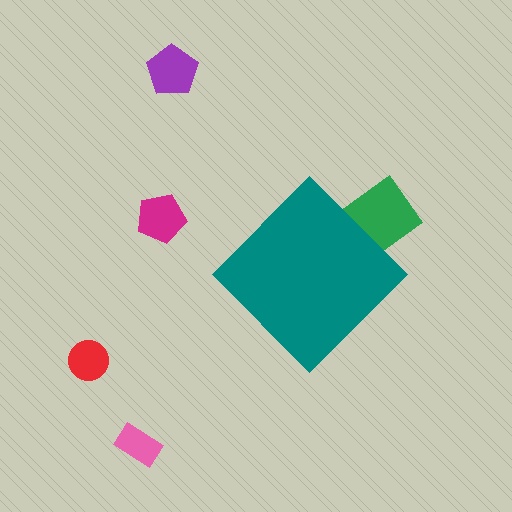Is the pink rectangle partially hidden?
No, the pink rectangle is fully visible.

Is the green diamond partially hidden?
Yes, the green diamond is partially hidden behind the teal diamond.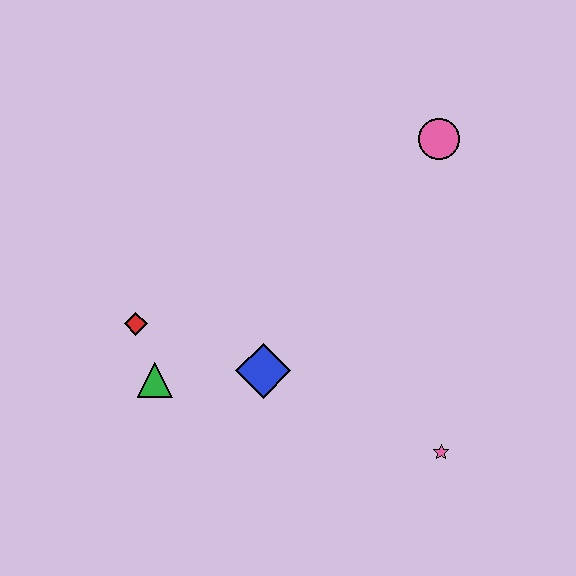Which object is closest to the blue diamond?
The green triangle is closest to the blue diamond.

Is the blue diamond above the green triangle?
Yes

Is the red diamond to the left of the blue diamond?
Yes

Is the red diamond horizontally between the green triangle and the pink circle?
No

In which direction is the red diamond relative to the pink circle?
The red diamond is to the left of the pink circle.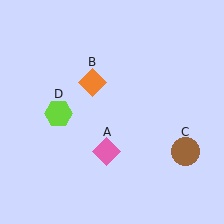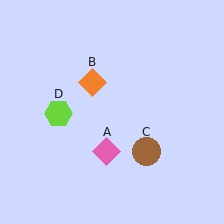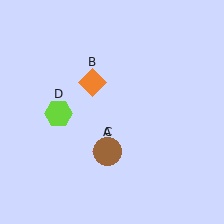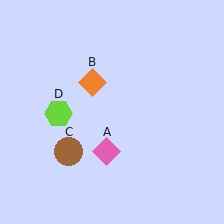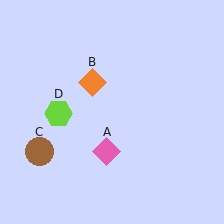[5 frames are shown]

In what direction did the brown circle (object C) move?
The brown circle (object C) moved left.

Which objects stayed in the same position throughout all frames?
Pink diamond (object A) and orange diamond (object B) and lime hexagon (object D) remained stationary.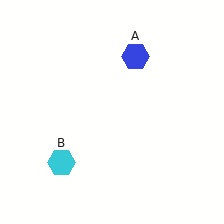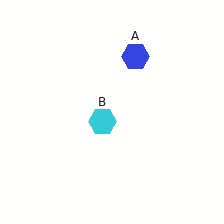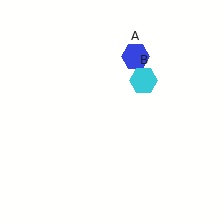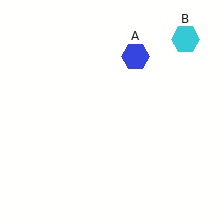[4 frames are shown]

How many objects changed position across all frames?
1 object changed position: cyan hexagon (object B).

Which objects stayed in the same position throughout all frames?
Blue hexagon (object A) remained stationary.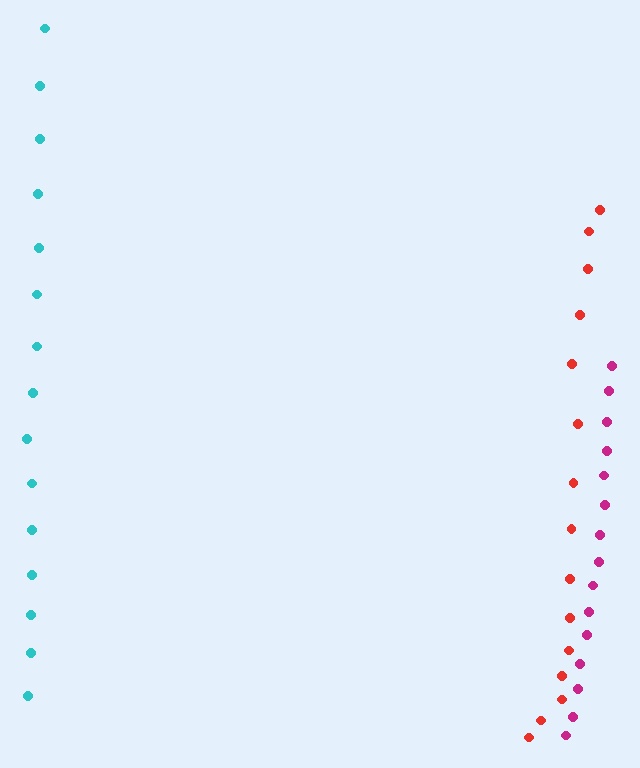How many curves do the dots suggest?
There are 3 distinct paths.